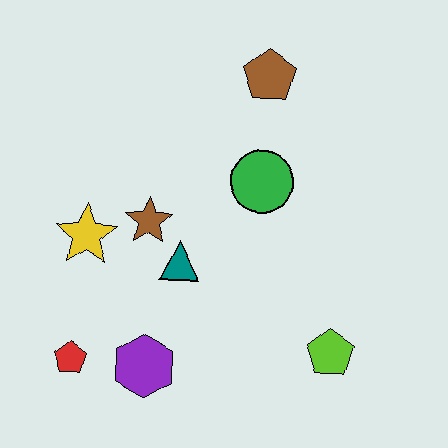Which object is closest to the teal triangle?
The brown star is closest to the teal triangle.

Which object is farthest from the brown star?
The lime pentagon is farthest from the brown star.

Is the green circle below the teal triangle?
No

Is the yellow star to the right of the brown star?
No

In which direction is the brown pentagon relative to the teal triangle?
The brown pentagon is above the teal triangle.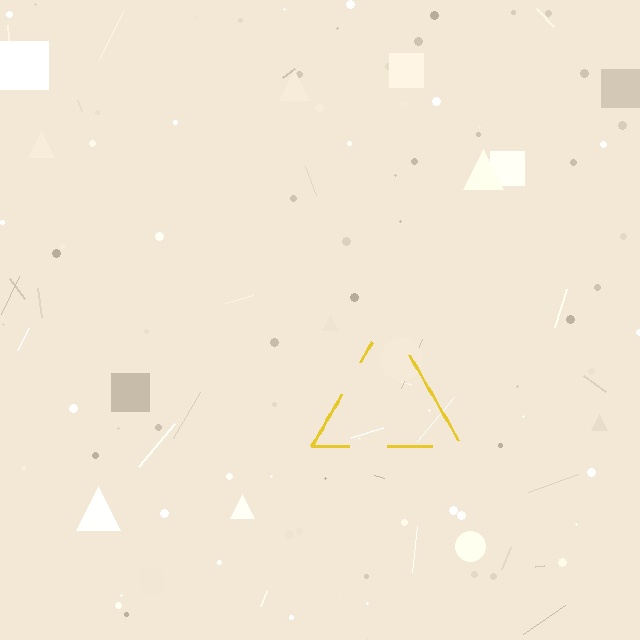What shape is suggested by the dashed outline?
The dashed outline suggests a triangle.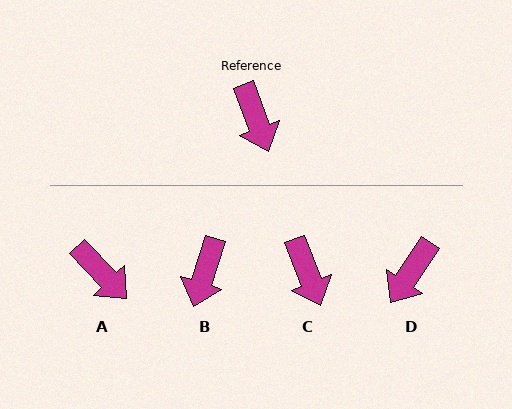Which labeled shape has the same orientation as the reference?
C.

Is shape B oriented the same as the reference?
No, it is off by about 38 degrees.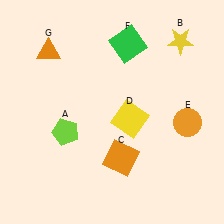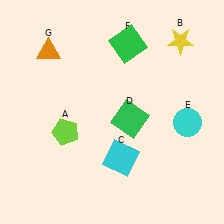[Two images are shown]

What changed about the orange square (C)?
In Image 1, C is orange. In Image 2, it changed to cyan.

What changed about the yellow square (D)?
In Image 1, D is yellow. In Image 2, it changed to green.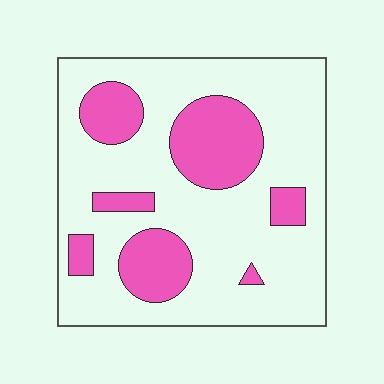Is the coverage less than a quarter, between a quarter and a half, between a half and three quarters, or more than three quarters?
Between a quarter and a half.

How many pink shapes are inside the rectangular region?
7.